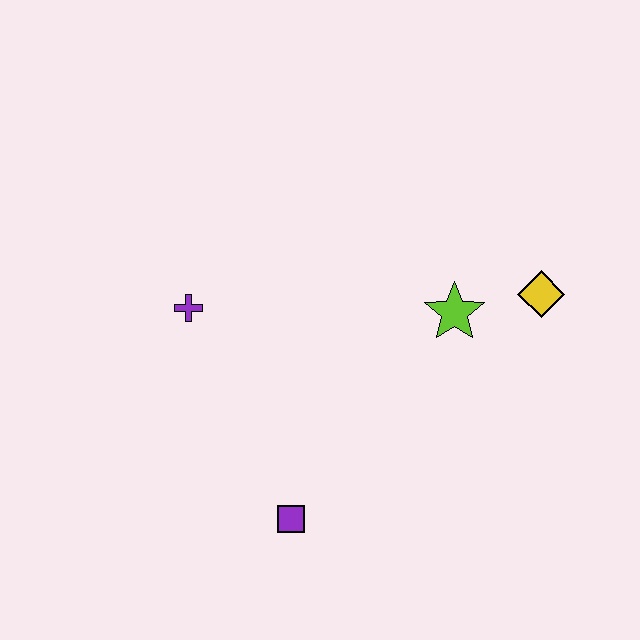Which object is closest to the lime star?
The yellow diamond is closest to the lime star.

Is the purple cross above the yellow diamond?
No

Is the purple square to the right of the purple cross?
Yes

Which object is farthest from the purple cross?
The yellow diamond is farthest from the purple cross.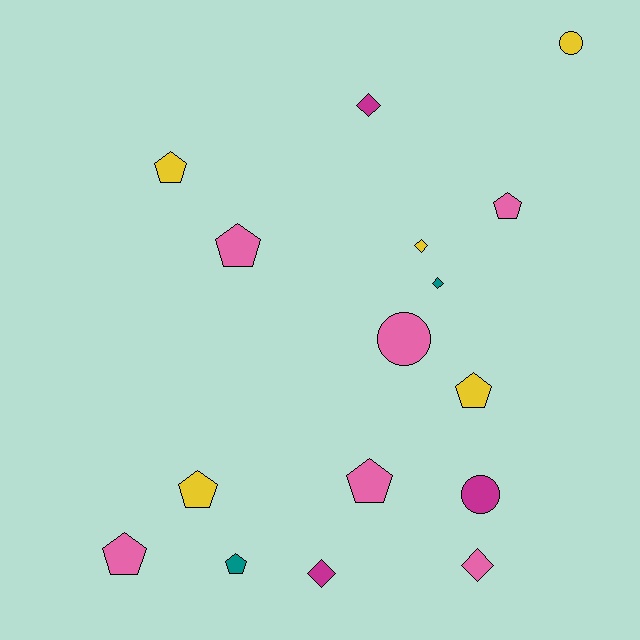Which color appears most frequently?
Pink, with 6 objects.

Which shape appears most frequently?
Pentagon, with 8 objects.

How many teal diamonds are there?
There is 1 teal diamond.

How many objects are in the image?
There are 16 objects.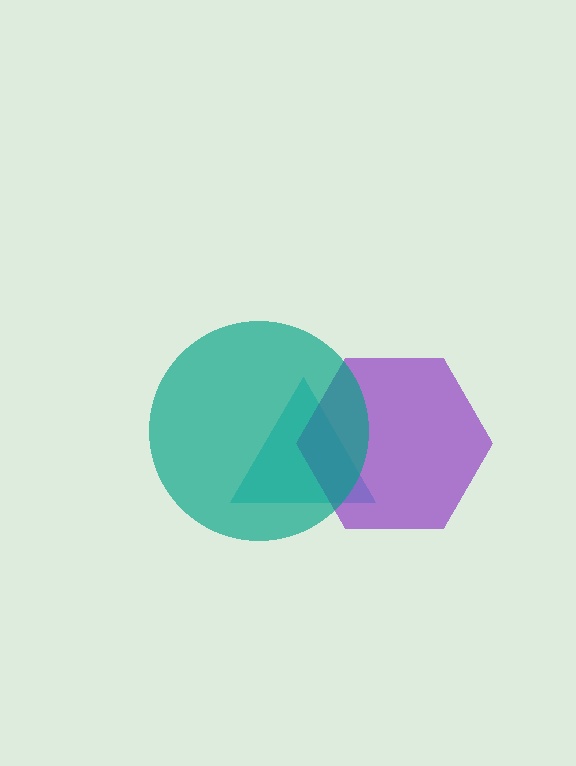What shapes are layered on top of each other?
The layered shapes are: a cyan triangle, a purple hexagon, a teal circle.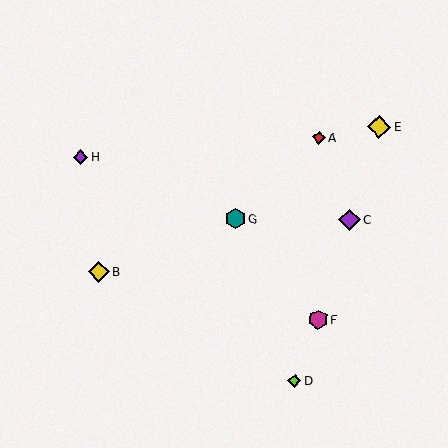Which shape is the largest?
The yellow diamond (labeled E) is the largest.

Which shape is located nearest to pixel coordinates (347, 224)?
The purple diamond (labeled C) at (350, 220) is nearest to that location.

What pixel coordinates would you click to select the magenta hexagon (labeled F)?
Click at (318, 319) to select the magenta hexagon F.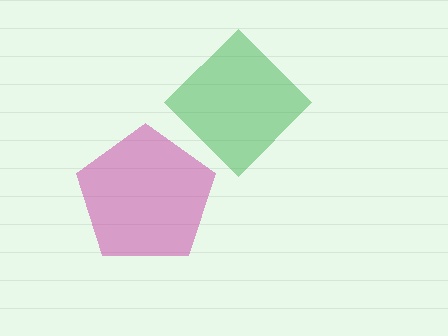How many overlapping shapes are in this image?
There are 2 overlapping shapes in the image.